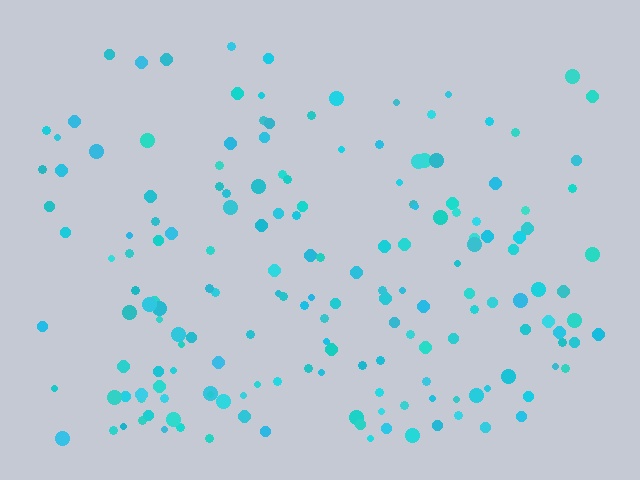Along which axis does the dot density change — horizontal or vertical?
Vertical.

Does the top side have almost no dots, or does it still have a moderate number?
Still a moderate number, just noticeably fewer than the bottom.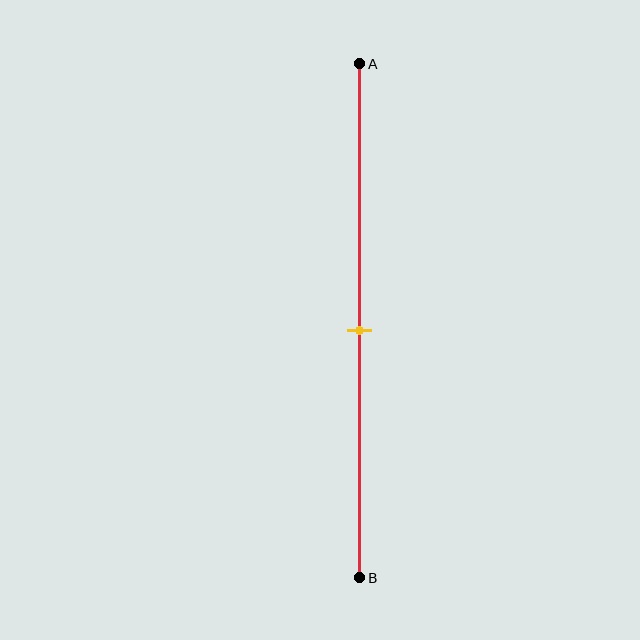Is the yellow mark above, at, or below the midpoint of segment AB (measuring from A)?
The yellow mark is approximately at the midpoint of segment AB.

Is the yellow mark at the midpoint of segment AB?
Yes, the mark is approximately at the midpoint.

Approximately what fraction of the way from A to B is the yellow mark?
The yellow mark is approximately 50% of the way from A to B.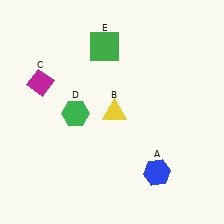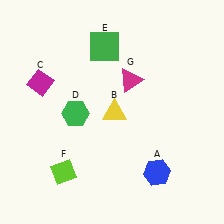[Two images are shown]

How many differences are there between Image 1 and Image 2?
There are 2 differences between the two images.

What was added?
A lime diamond (F), a magenta triangle (G) were added in Image 2.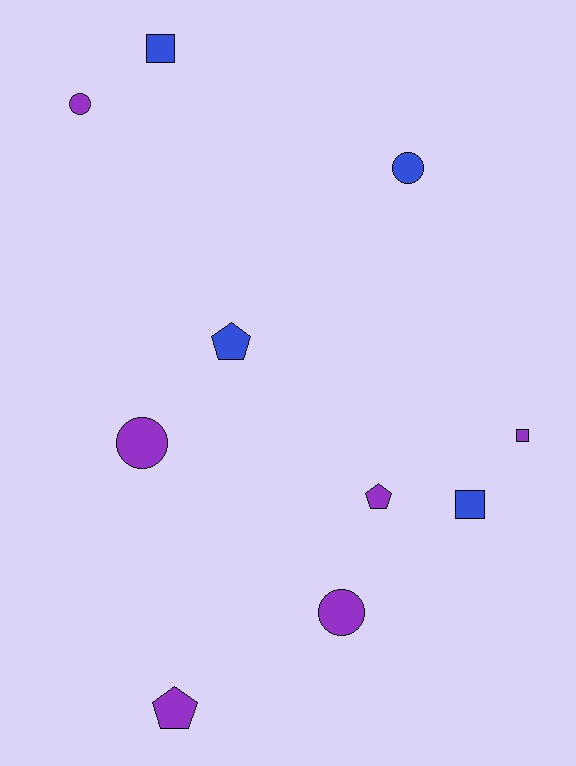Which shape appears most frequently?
Circle, with 4 objects.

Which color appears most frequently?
Purple, with 6 objects.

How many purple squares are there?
There is 1 purple square.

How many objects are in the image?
There are 10 objects.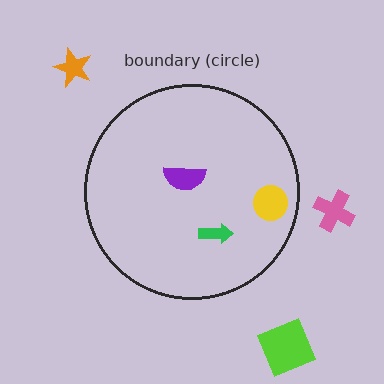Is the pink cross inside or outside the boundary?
Outside.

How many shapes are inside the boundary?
3 inside, 3 outside.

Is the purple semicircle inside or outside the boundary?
Inside.